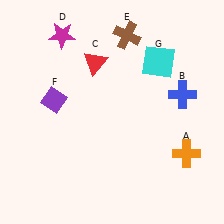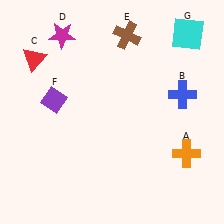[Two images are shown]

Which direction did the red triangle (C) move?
The red triangle (C) moved left.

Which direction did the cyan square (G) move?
The cyan square (G) moved right.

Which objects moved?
The objects that moved are: the red triangle (C), the cyan square (G).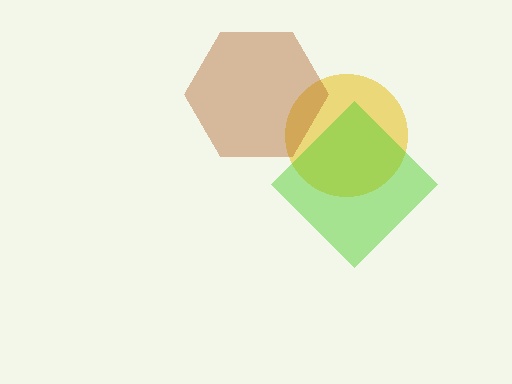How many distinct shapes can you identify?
There are 3 distinct shapes: a yellow circle, a lime diamond, a brown hexagon.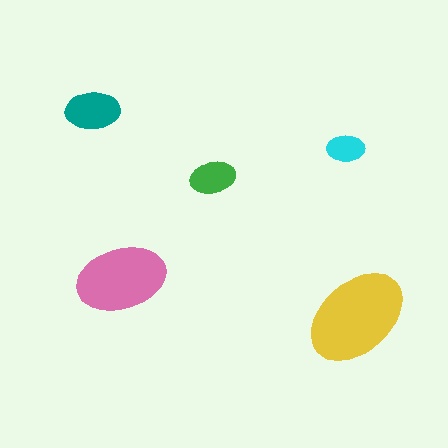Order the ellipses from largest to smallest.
the yellow one, the pink one, the teal one, the green one, the cyan one.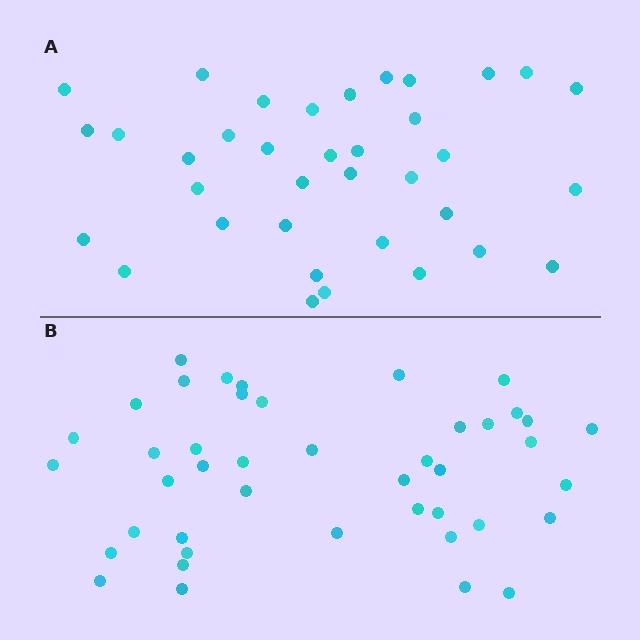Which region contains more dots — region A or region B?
Region B (the bottom region) has more dots.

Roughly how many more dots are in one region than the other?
Region B has roughly 8 or so more dots than region A.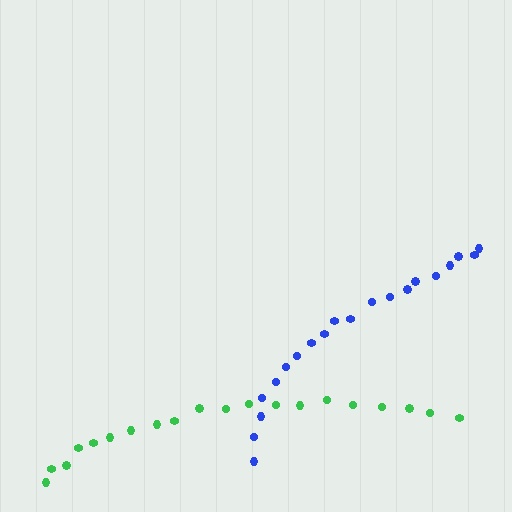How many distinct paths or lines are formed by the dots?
There are 2 distinct paths.